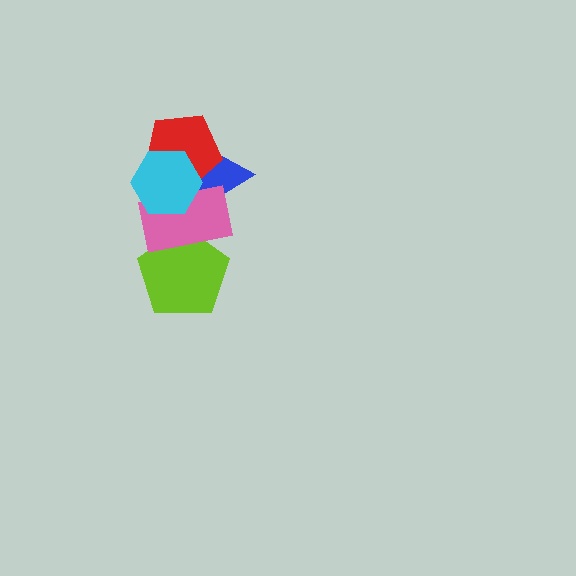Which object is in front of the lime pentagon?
The pink rectangle is in front of the lime pentagon.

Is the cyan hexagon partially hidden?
No, no other shape covers it.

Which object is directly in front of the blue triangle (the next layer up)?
The red pentagon is directly in front of the blue triangle.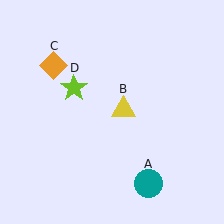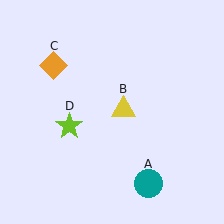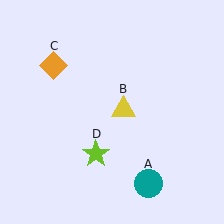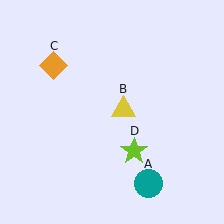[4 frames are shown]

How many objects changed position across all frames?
1 object changed position: lime star (object D).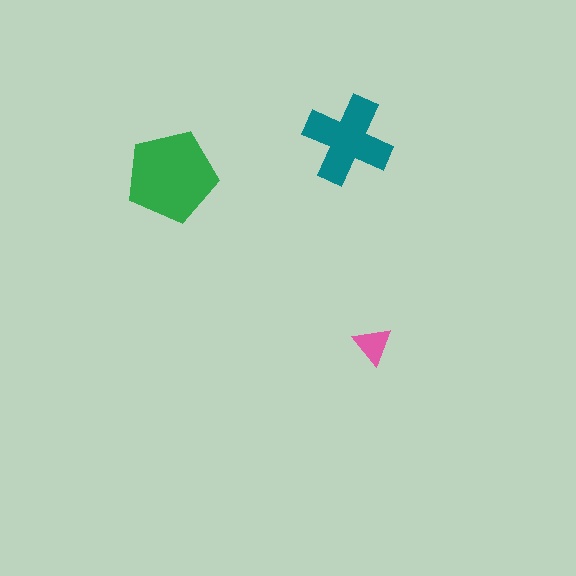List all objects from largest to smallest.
The green pentagon, the teal cross, the pink triangle.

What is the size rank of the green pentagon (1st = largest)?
1st.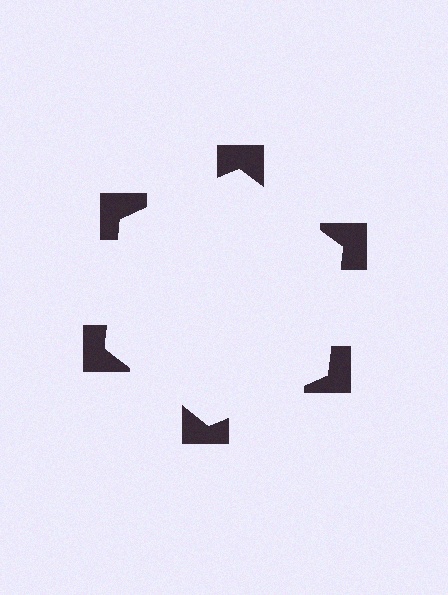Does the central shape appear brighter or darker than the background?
It typically appears slightly brighter than the background, even though no actual brightness change is drawn.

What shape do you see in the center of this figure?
An illusory hexagon — its edges are inferred from the aligned wedge cuts in the notched squares, not physically drawn.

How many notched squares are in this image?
There are 6 — one at each vertex of the illusory hexagon.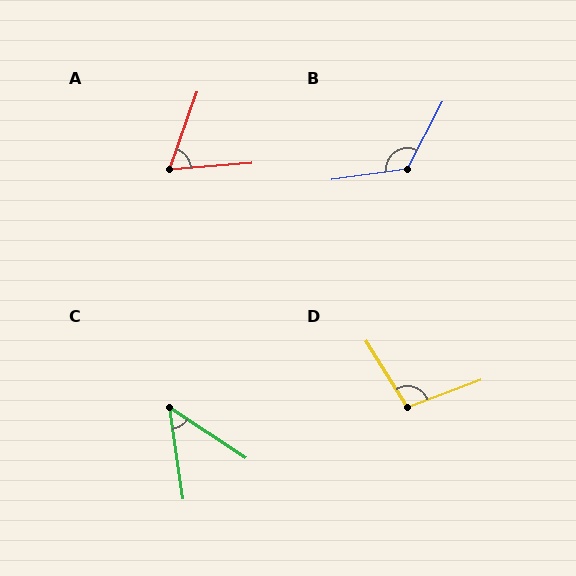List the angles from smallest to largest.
C (48°), A (66°), D (101°), B (125°).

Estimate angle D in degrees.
Approximately 101 degrees.